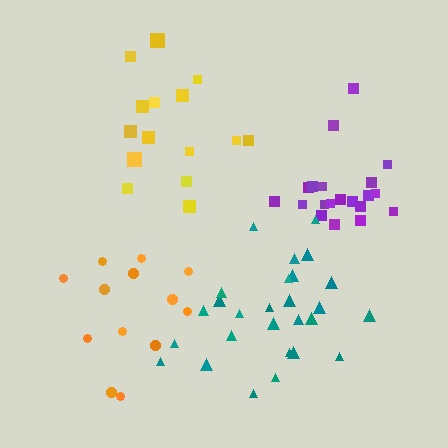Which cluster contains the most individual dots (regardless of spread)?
Teal (27).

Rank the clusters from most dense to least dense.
yellow, purple, teal, orange.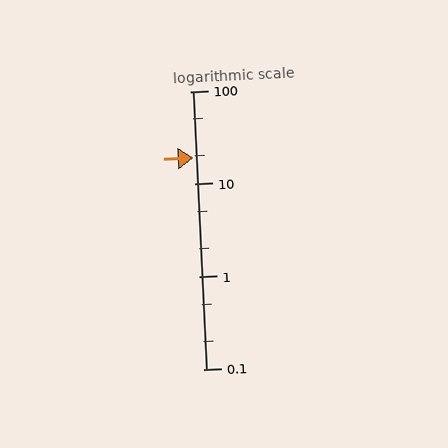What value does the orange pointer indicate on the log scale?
The pointer indicates approximately 19.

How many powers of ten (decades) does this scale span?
The scale spans 3 decades, from 0.1 to 100.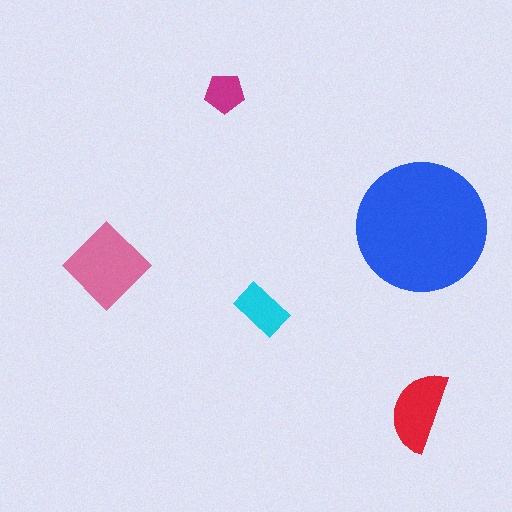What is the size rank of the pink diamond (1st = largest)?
2nd.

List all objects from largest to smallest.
The blue circle, the pink diamond, the red semicircle, the cyan rectangle, the magenta pentagon.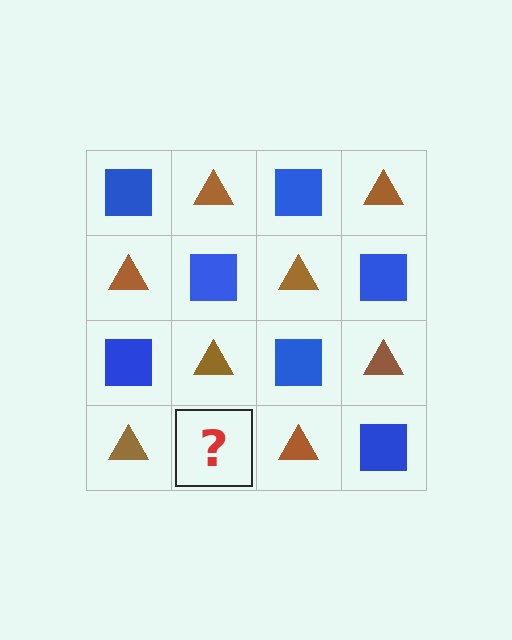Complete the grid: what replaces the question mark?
The question mark should be replaced with a blue square.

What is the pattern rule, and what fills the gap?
The rule is that it alternates blue square and brown triangle in a checkerboard pattern. The gap should be filled with a blue square.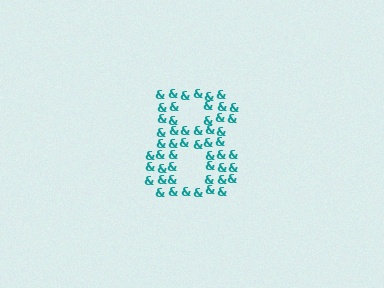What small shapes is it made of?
It is made of small ampersands.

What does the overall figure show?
The overall figure shows the digit 8.